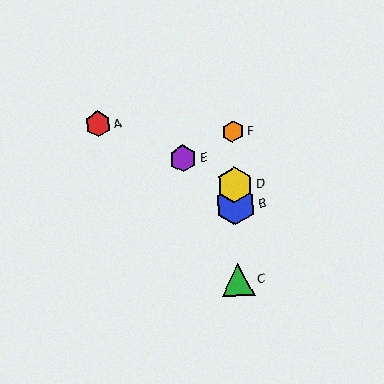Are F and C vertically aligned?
Yes, both are at x≈233.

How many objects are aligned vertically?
4 objects (B, C, D, F) are aligned vertically.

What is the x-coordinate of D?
Object D is at x≈235.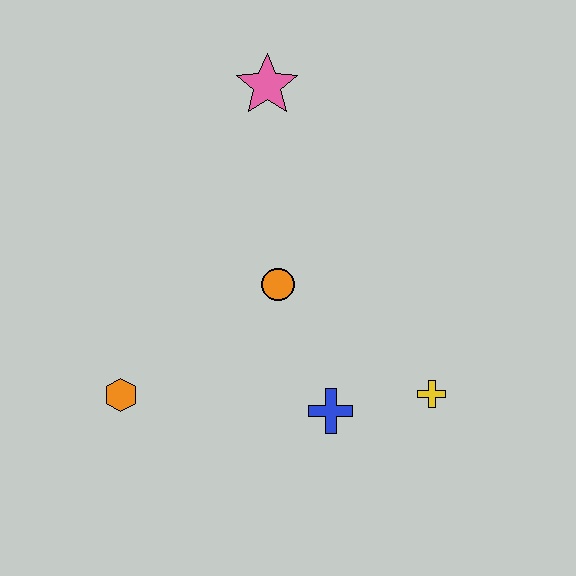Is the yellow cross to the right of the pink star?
Yes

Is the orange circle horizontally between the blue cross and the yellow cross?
No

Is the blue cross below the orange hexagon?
Yes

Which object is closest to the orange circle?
The blue cross is closest to the orange circle.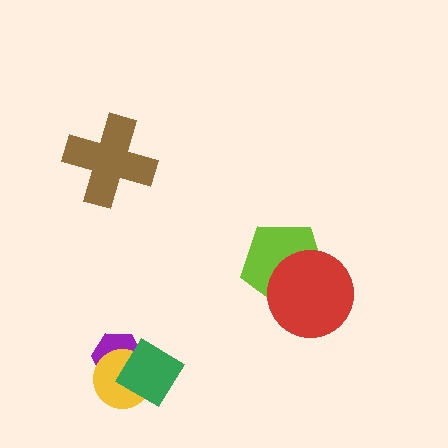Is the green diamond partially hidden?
No, no other shape covers it.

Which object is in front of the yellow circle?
The green diamond is in front of the yellow circle.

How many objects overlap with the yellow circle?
2 objects overlap with the yellow circle.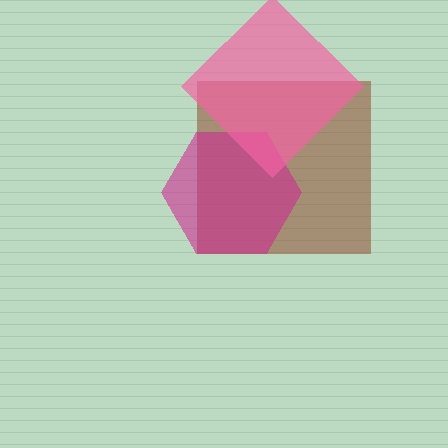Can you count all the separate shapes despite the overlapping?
Yes, there are 3 separate shapes.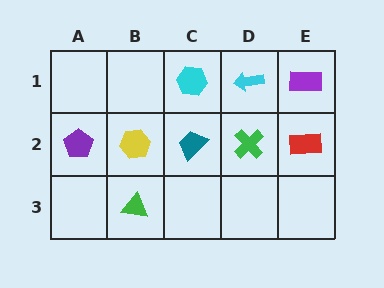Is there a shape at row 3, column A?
No, that cell is empty.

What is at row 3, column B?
A green triangle.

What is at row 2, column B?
A yellow hexagon.